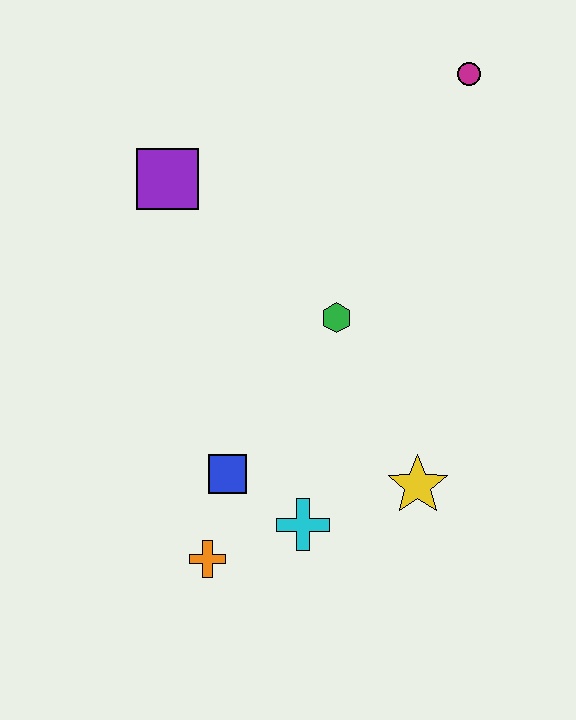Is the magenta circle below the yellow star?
No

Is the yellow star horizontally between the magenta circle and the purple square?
Yes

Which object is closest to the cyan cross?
The blue square is closest to the cyan cross.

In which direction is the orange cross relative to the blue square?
The orange cross is below the blue square.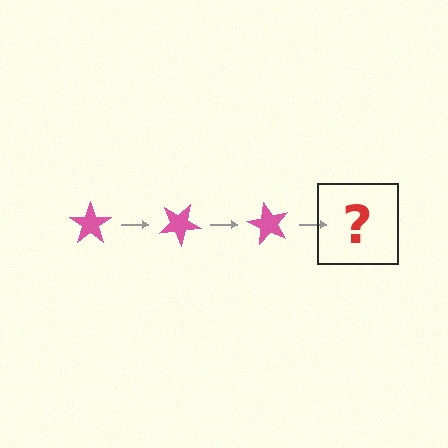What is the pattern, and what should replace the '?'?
The pattern is that the star rotates 30 degrees each step. The '?' should be a pink star rotated 90 degrees.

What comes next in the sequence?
The next element should be a pink star rotated 90 degrees.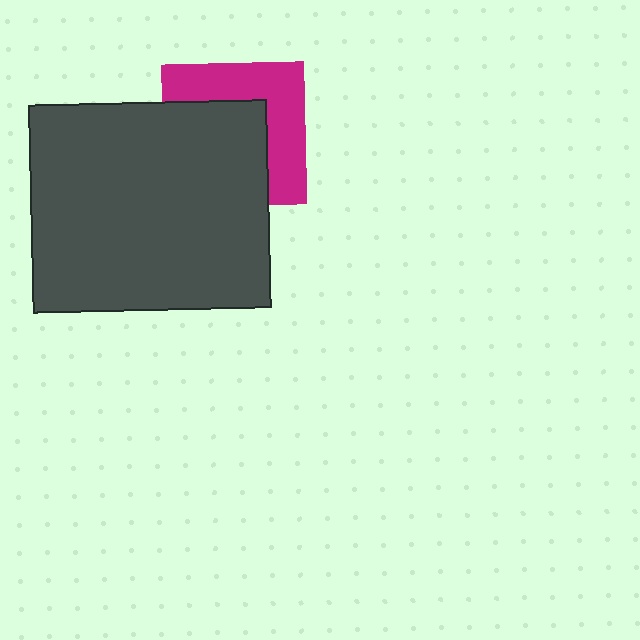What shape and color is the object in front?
The object in front is a dark gray rectangle.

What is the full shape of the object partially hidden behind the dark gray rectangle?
The partially hidden object is a magenta square.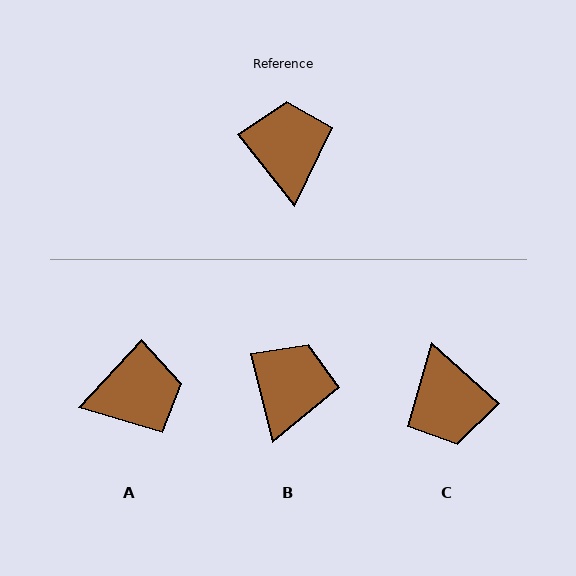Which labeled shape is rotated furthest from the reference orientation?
C, about 171 degrees away.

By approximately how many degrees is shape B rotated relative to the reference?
Approximately 25 degrees clockwise.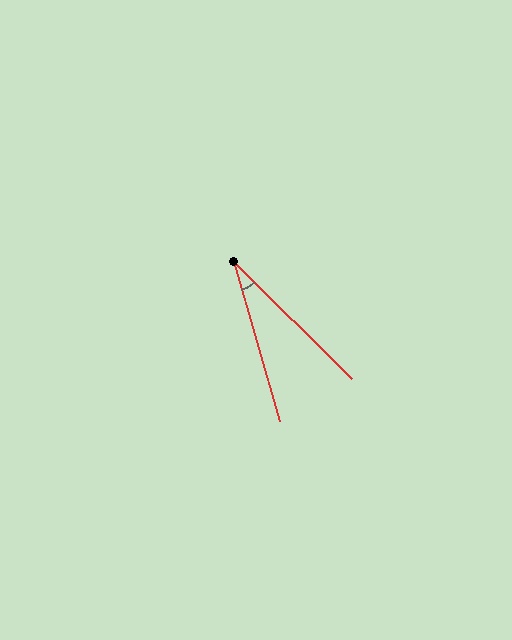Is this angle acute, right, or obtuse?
It is acute.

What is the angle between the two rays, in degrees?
Approximately 29 degrees.